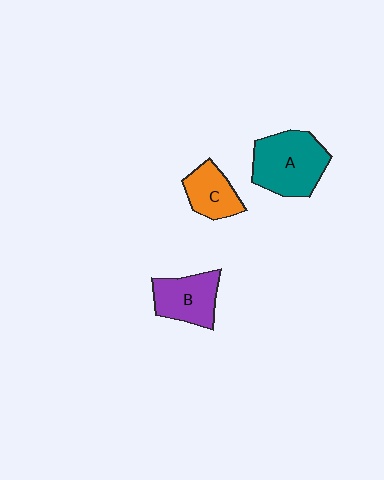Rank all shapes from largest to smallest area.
From largest to smallest: A (teal), B (purple), C (orange).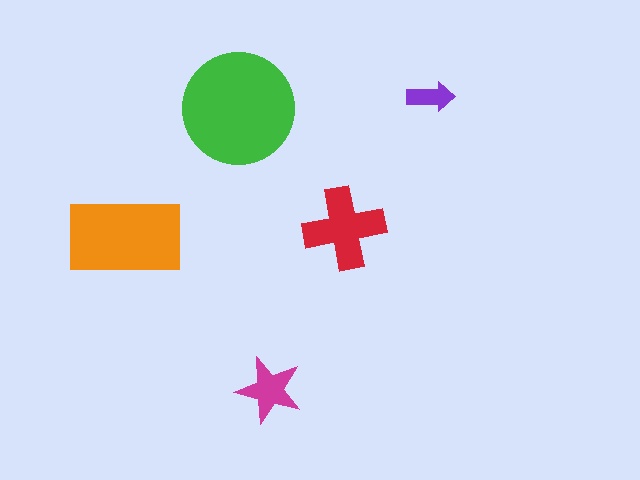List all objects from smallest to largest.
The purple arrow, the magenta star, the red cross, the orange rectangle, the green circle.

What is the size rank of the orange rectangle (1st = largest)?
2nd.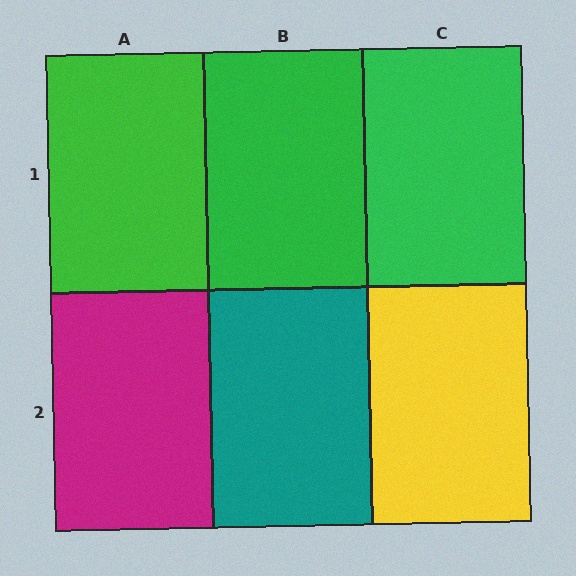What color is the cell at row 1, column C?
Green.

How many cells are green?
3 cells are green.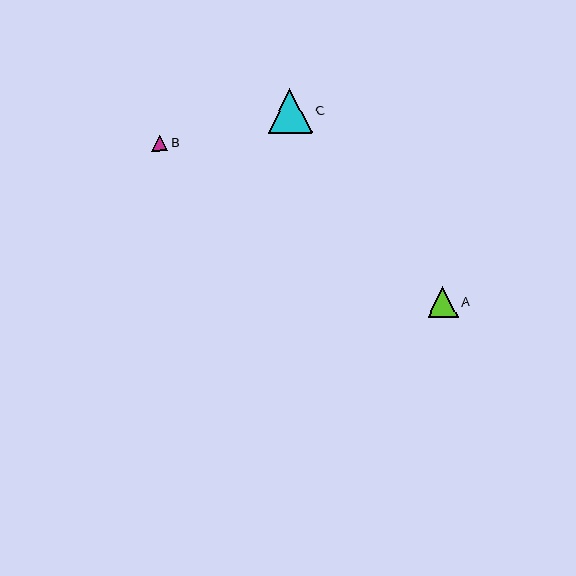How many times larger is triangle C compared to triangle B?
Triangle C is approximately 2.8 times the size of triangle B.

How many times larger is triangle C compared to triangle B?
Triangle C is approximately 2.8 times the size of triangle B.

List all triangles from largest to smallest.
From largest to smallest: C, A, B.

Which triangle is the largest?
Triangle C is the largest with a size of approximately 45 pixels.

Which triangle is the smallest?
Triangle B is the smallest with a size of approximately 16 pixels.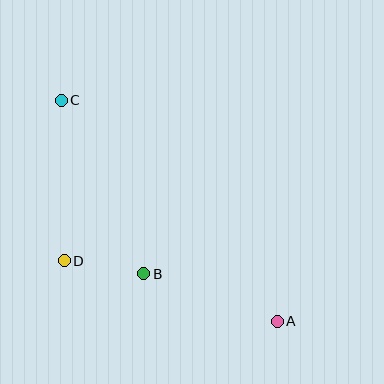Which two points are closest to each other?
Points B and D are closest to each other.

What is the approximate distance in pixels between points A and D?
The distance between A and D is approximately 221 pixels.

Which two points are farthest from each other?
Points A and C are farthest from each other.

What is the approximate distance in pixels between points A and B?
The distance between A and B is approximately 142 pixels.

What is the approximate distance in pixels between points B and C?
The distance between B and C is approximately 193 pixels.